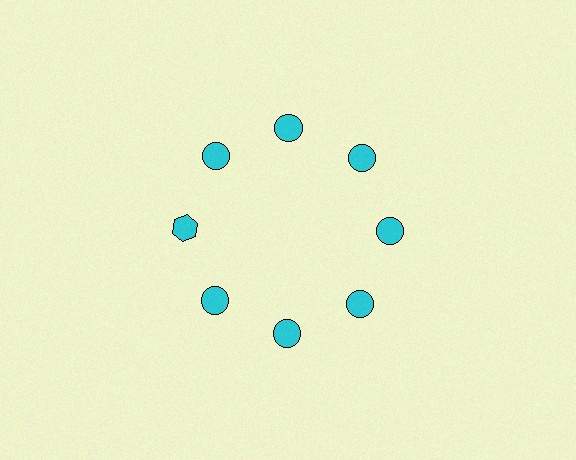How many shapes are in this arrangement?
There are 8 shapes arranged in a ring pattern.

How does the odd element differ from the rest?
It has a different shape: hexagon instead of circle.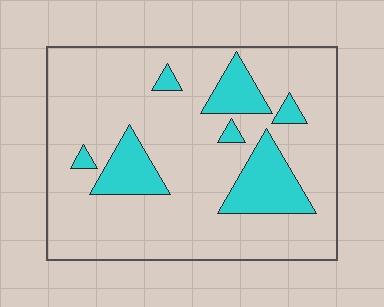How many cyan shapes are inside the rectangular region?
7.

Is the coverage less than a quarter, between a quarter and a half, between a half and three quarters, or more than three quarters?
Less than a quarter.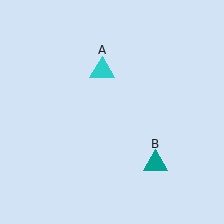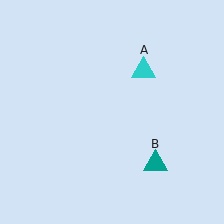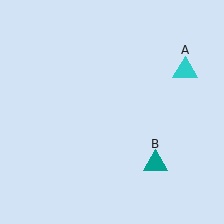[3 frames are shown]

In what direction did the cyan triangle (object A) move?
The cyan triangle (object A) moved right.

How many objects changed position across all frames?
1 object changed position: cyan triangle (object A).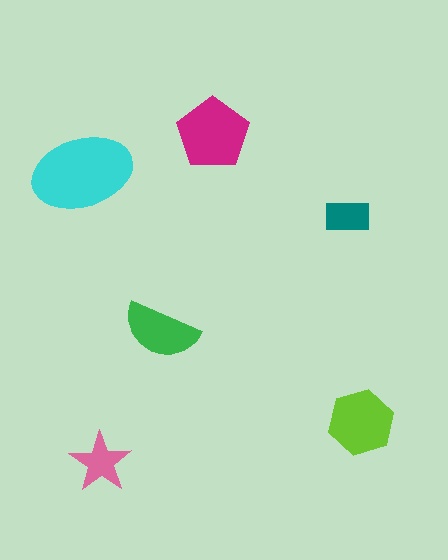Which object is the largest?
The cyan ellipse.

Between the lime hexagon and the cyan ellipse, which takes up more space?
The cyan ellipse.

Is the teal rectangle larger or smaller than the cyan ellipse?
Smaller.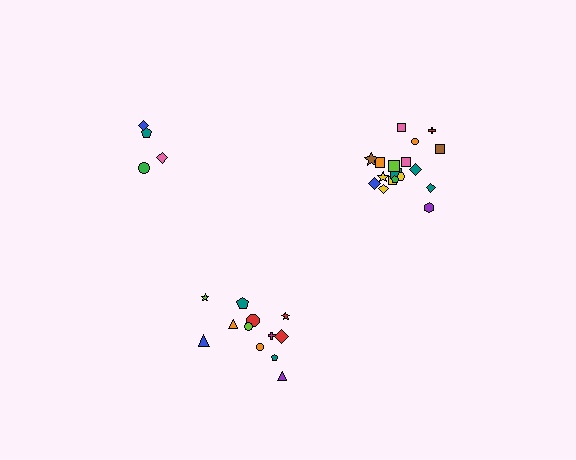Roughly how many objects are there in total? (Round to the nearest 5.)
Roughly 35 objects in total.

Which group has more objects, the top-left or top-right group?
The top-right group.